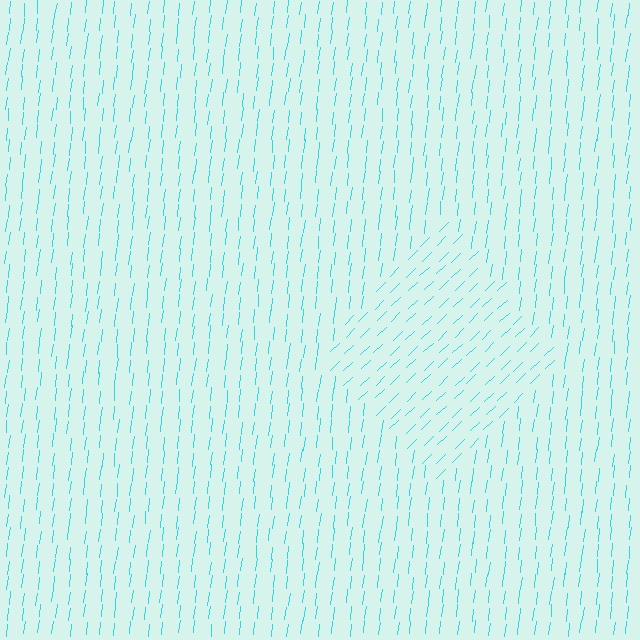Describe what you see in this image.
The image is filled with small cyan line segments. A diamond region in the image has lines oriented differently from the surrounding lines, creating a visible texture boundary.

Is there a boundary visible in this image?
Yes, there is a texture boundary formed by a change in line orientation.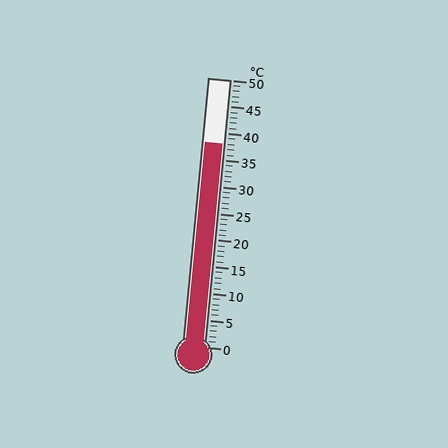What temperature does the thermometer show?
The thermometer shows approximately 38°C.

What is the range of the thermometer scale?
The thermometer scale ranges from 0°C to 50°C.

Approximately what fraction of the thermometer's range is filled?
The thermometer is filled to approximately 75% of its range.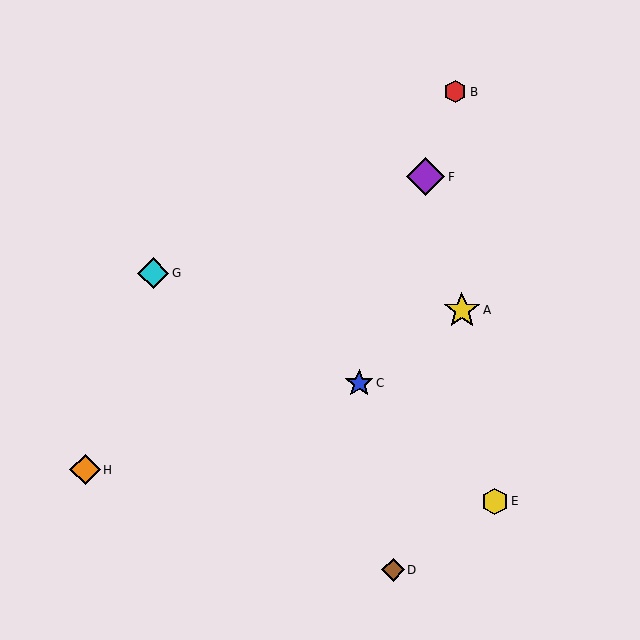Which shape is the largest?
The purple diamond (labeled F) is the largest.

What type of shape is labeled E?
Shape E is a yellow hexagon.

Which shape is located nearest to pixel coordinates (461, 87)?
The red hexagon (labeled B) at (455, 92) is nearest to that location.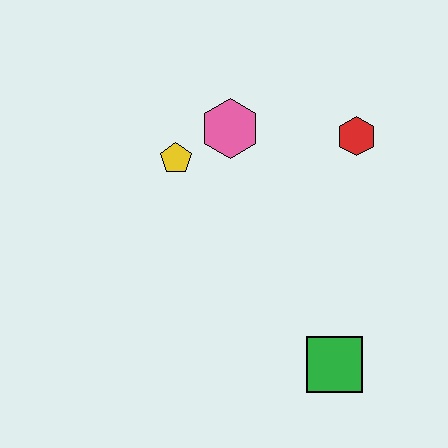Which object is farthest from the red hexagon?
The green square is farthest from the red hexagon.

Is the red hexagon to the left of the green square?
No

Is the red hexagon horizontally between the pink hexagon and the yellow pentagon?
No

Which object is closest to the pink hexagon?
The yellow pentagon is closest to the pink hexagon.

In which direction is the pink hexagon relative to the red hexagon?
The pink hexagon is to the left of the red hexagon.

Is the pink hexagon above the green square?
Yes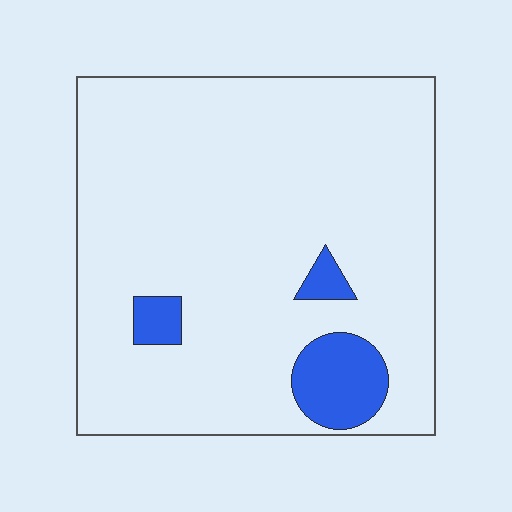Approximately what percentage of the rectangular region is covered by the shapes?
Approximately 10%.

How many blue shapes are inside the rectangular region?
3.